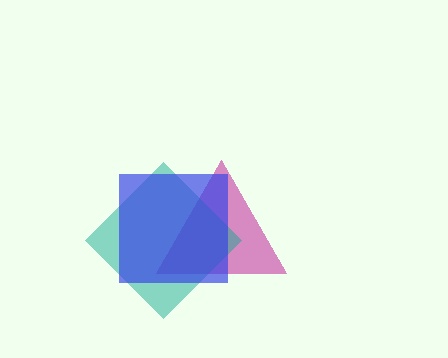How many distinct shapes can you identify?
There are 3 distinct shapes: a magenta triangle, a teal diamond, a blue square.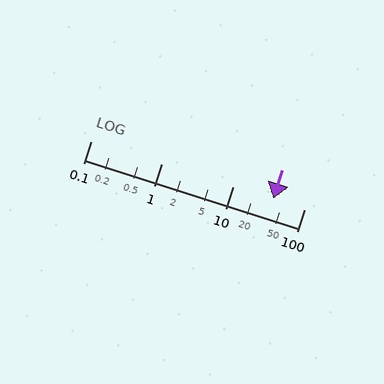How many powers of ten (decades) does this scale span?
The scale spans 3 decades, from 0.1 to 100.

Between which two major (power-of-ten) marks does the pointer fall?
The pointer is between 10 and 100.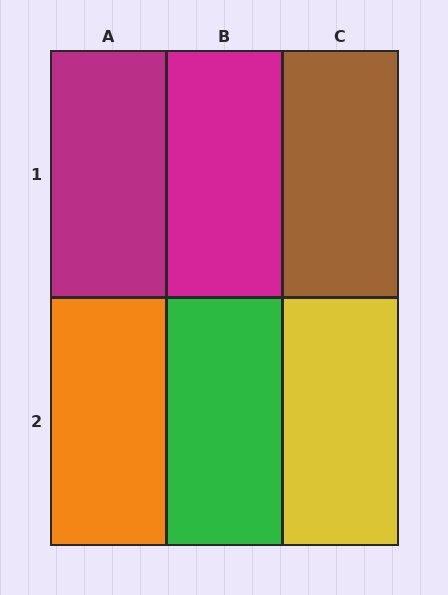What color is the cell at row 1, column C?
Brown.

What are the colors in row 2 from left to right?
Orange, green, yellow.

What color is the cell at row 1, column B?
Magenta.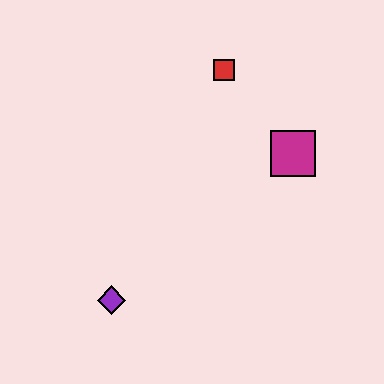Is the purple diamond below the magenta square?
Yes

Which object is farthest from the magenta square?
The purple diamond is farthest from the magenta square.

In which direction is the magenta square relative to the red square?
The magenta square is below the red square.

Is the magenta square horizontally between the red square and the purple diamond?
No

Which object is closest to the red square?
The magenta square is closest to the red square.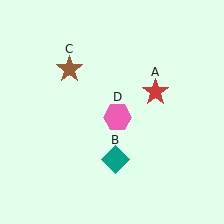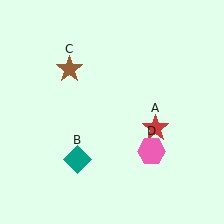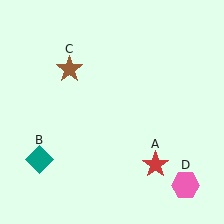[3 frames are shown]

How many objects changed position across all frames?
3 objects changed position: red star (object A), teal diamond (object B), pink hexagon (object D).